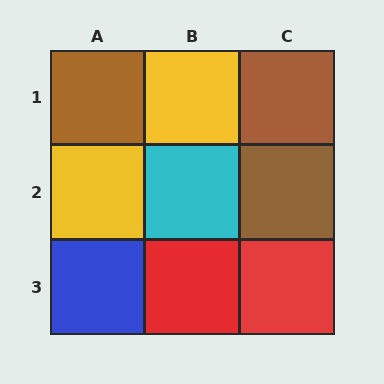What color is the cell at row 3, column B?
Red.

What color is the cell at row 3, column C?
Red.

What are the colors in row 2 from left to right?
Yellow, cyan, brown.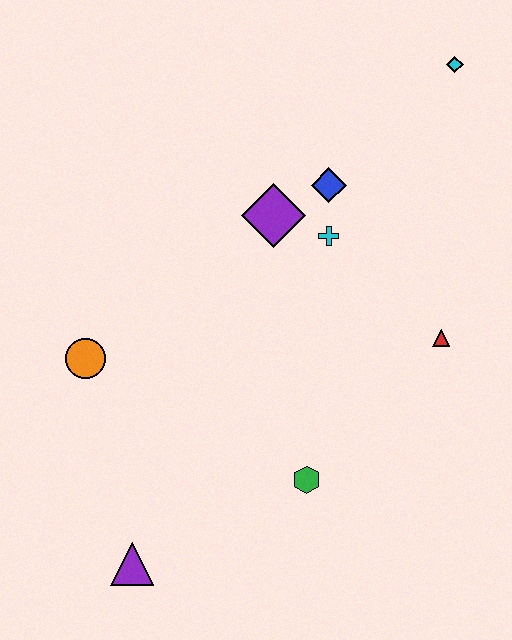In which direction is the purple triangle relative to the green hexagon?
The purple triangle is to the left of the green hexagon.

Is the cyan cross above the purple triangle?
Yes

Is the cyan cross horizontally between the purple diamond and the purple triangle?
No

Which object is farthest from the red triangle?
The purple triangle is farthest from the red triangle.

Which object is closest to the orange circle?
The purple triangle is closest to the orange circle.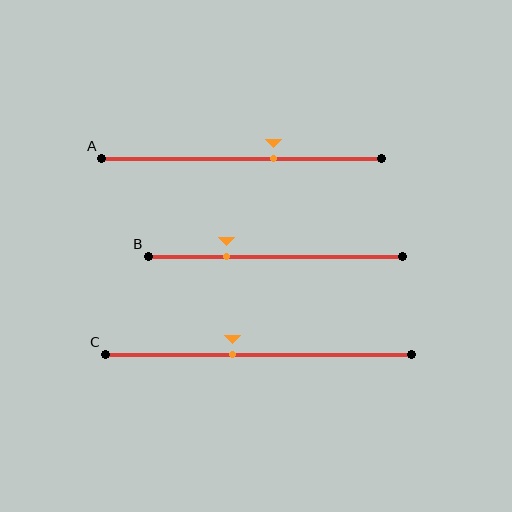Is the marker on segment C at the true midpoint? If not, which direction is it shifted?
No, the marker on segment C is shifted to the left by about 9% of the segment length.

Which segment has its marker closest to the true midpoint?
Segment C has its marker closest to the true midpoint.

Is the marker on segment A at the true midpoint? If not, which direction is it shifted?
No, the marker on segment A is shifted to the right by about 11% of the segment length.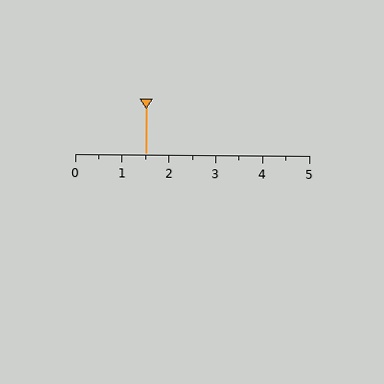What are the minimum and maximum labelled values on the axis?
The axis runs from 0 to 5.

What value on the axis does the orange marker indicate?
The marker indicates approximately 1.5.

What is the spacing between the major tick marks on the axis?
The major ticks are spaced 1 apart.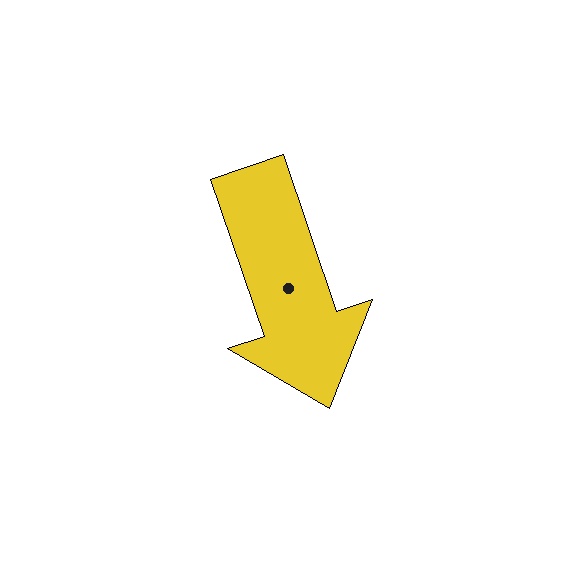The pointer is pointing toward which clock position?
Roughly 5 o'clock.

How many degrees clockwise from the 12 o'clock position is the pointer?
Approximately 161 degrees.